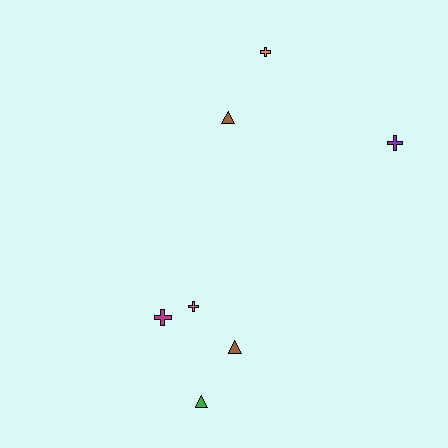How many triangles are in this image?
There are 3 triangles.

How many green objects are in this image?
There is 1 green object.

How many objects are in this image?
There are 7 objects.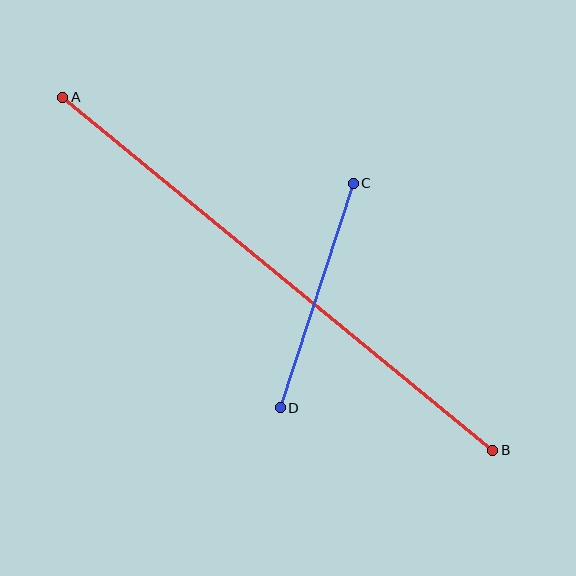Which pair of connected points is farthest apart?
Points A and B are farthest apart.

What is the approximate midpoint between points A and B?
The midpoint is at approximately (278, 274) pixels.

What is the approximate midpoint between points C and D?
The midpoint is at approximately (317, 296) pixels.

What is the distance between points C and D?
The distance is approximately 236 pixels.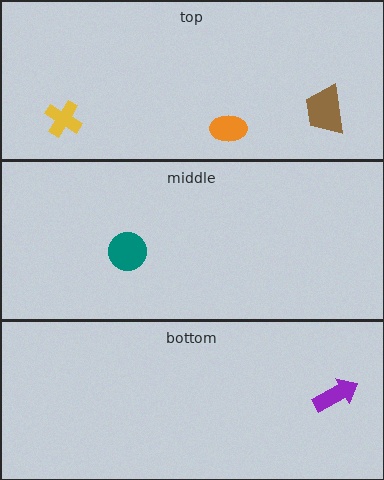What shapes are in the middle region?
The teal circle.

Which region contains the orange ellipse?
The top region.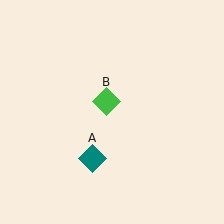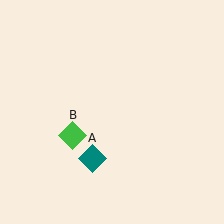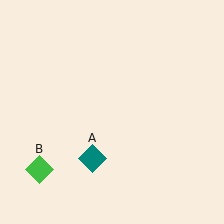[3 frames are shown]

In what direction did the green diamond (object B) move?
The green diamond (object B) moved down and to the left.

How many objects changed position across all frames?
1 object changed position: green diamond (object B).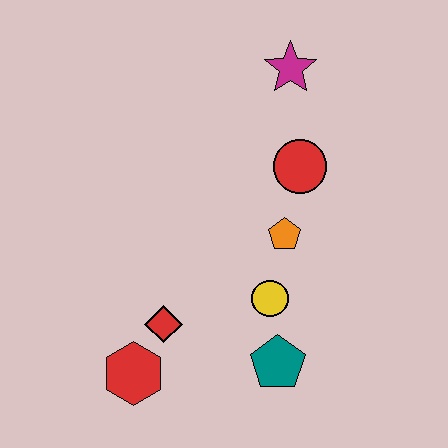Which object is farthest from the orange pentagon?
The red hexagon is farthest from the orange pentagon.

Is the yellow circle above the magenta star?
No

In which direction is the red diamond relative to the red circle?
The red diamond is below the red circle.